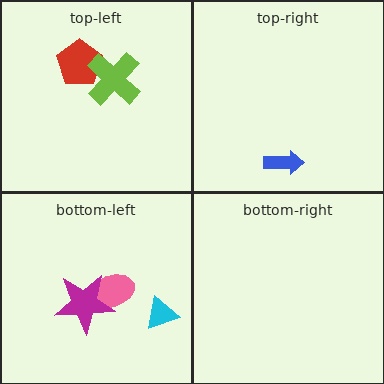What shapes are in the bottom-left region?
The cyan triangle, the pink ellipse, the magenta star.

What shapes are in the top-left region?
The red pentagon, the lime cross.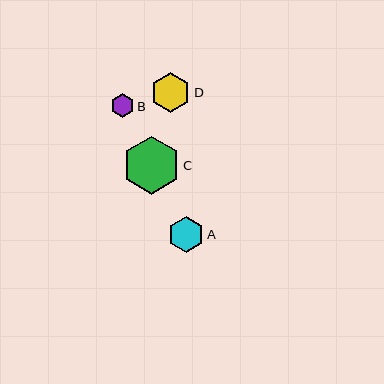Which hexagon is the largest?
Hexagon C is the largest with a size of approximately 58 pixels.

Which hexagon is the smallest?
Hexagon B is the smallest with a size of approximately 23 pixels.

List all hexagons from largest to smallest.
From largest to smallest: C, D, A, B.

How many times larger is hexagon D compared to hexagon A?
Hexagon D is approximately 1.1 times the size of hexagon A.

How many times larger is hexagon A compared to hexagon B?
Hexagon A is approximately 1.5 times the size of hexagon B.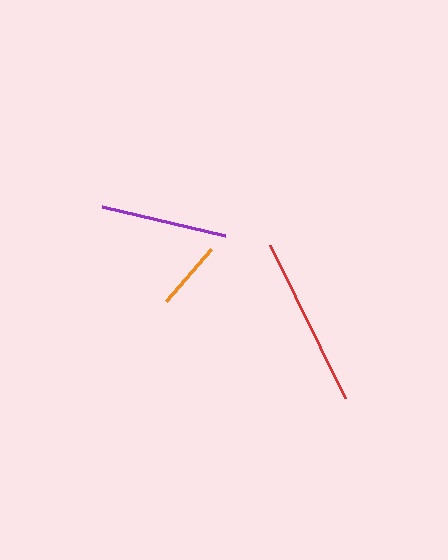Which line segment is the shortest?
The orange line is the shortest at approximately 69 pixels.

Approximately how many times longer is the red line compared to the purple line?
The red line is approximately 1.3 times the length of the purple line.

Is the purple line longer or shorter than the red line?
The red line is longer than the purple line.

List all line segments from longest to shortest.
From longest to shortest: red, purple, orange.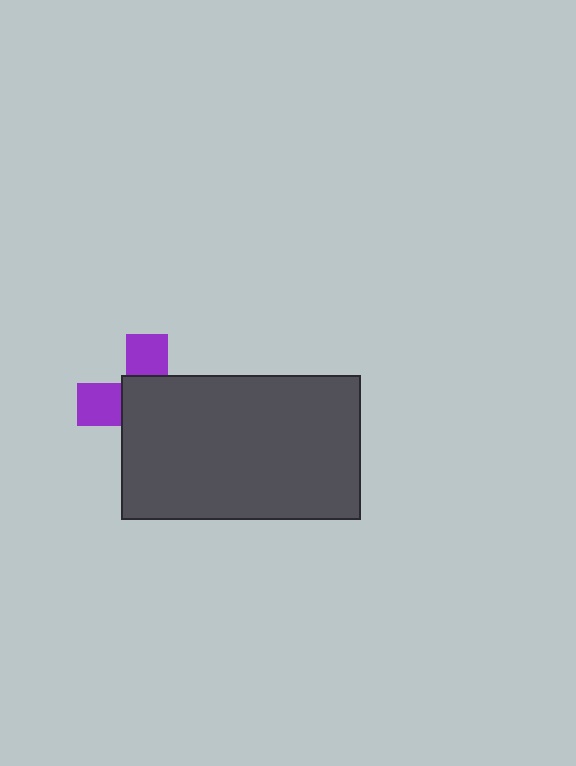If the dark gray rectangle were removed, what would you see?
You would see the complete purple cross.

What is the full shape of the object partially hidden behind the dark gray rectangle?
The partially hidden object is a purple cross.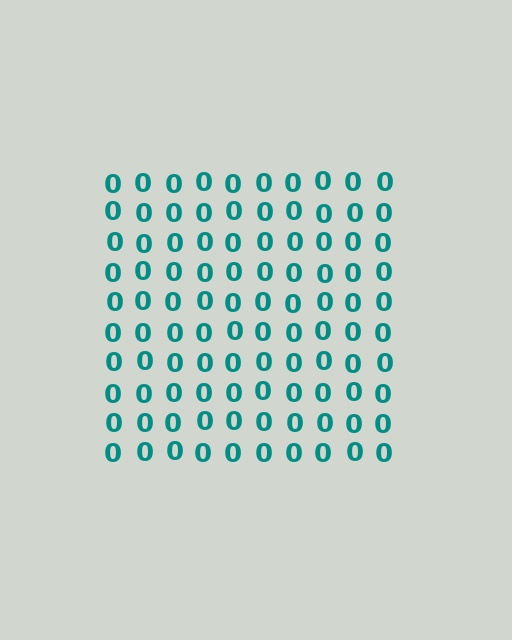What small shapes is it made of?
It is made of small digit 0's.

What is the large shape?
The large shape is a square.